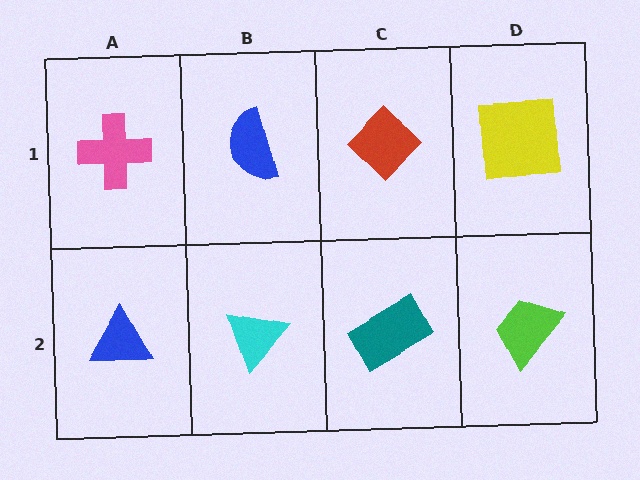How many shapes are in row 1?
4 shapes.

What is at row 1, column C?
A red diamond.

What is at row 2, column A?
A blue triangle.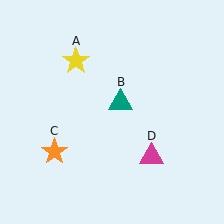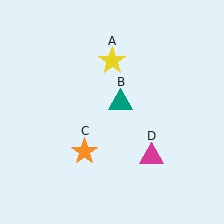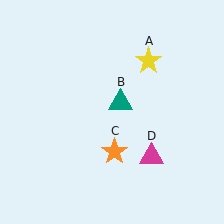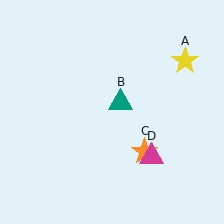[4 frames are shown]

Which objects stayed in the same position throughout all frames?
Teal triangle (object B) and magenta triangle (object D) remained stationary.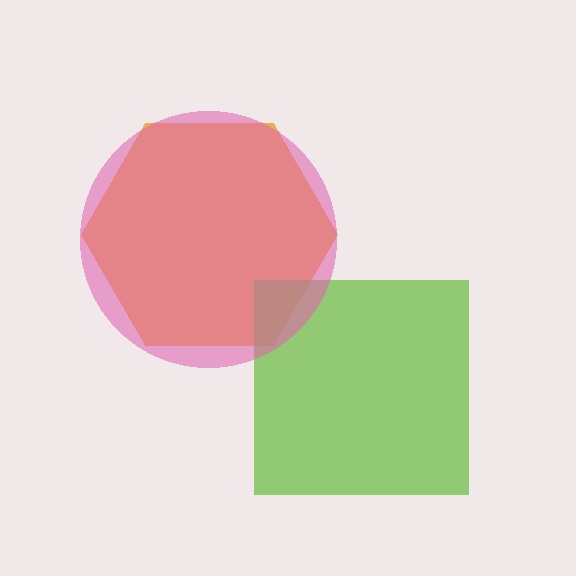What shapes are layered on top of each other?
The layered shapes are: an orange hexagon, a lime square, a pink circle.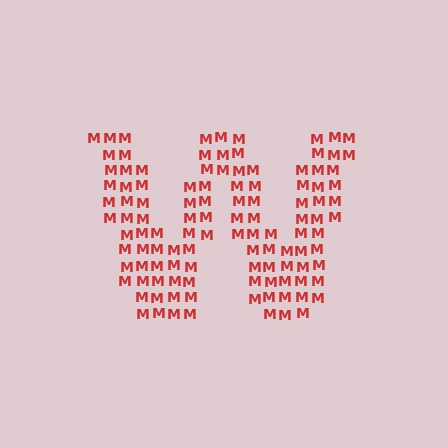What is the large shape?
The large shape is the letter W.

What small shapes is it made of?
It is made of small letter M's.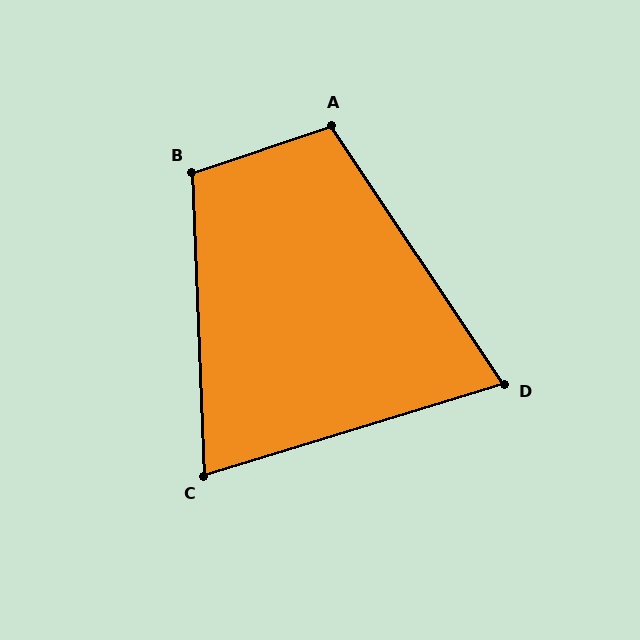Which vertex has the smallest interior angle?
D, at approximately 73 degrees.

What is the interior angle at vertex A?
Approximately 105 degrees (obtuse).